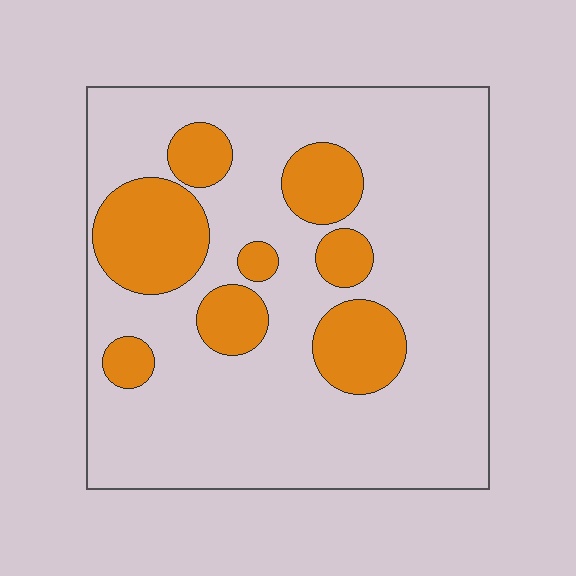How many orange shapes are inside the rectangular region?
8.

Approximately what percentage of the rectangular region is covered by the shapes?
Approximately 25%.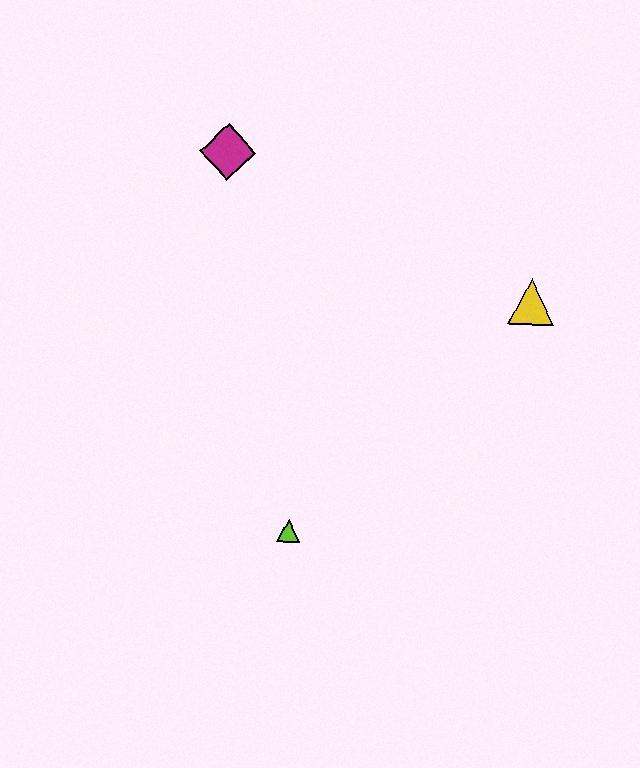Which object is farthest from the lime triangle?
The magenta diamond is farthest from the lime triangle.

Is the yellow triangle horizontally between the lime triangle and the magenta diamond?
No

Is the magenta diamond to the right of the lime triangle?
No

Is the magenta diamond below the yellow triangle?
No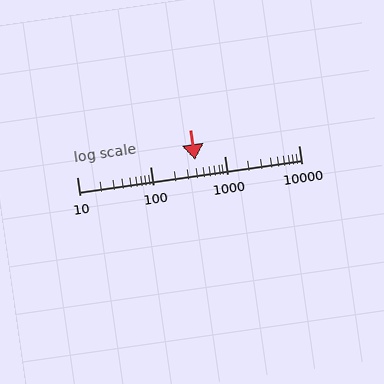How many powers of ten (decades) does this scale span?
The scale spans 3 decades, from 10 to 10000.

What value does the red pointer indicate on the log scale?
The pointer indicates approximately 400.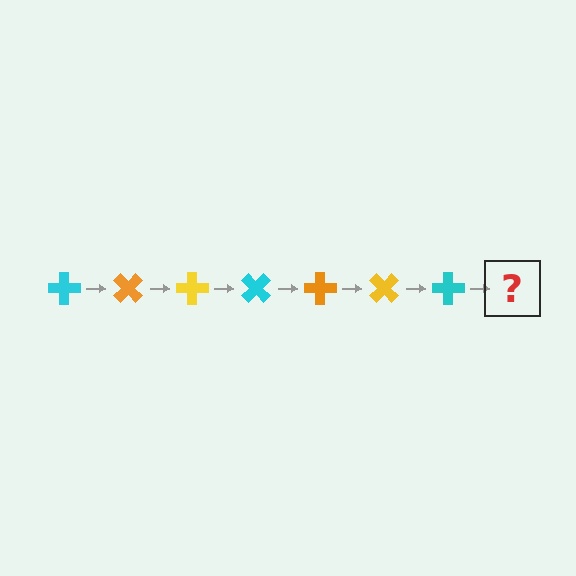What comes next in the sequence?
The next element should be an orange cross, rotated 315 degrees from the start.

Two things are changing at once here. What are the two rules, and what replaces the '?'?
The two rules are that it rotates 45 degrees each step and the color cycles through cyan, orange, and yellow. The '?' should be an orange cross, rotated 315 degrees from the start.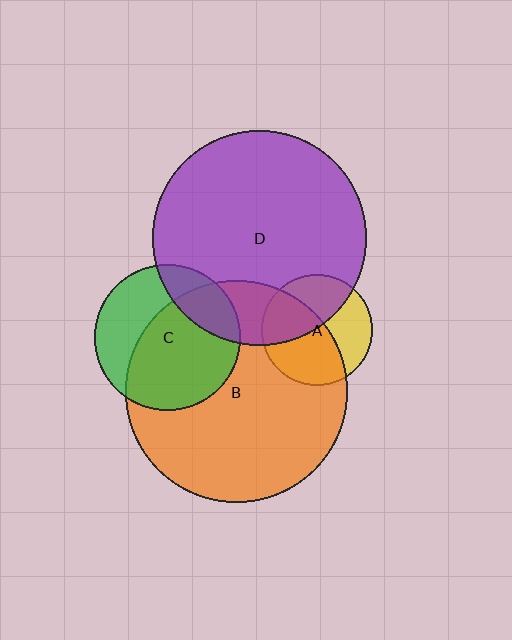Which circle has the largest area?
Circle B (orange).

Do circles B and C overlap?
Yes.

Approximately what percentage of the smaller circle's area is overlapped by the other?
Approximately 65%.